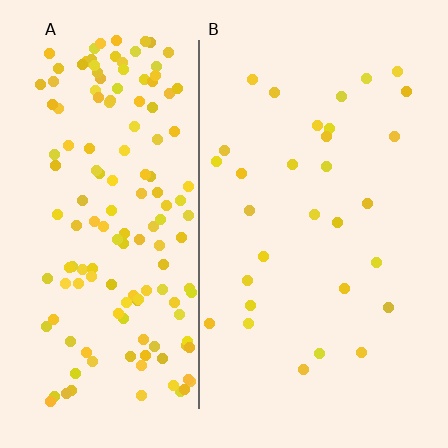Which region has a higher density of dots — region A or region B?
A (the left).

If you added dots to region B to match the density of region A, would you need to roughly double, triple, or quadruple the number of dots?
Approximately quadruple.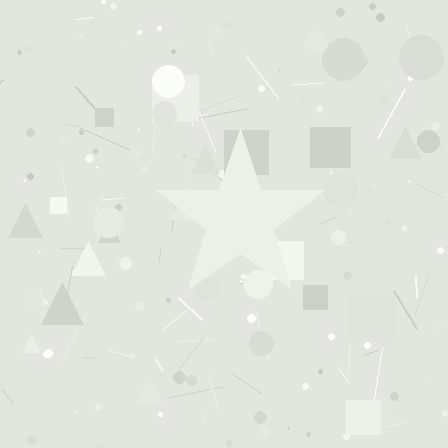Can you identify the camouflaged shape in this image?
The camouflaged shape is a star.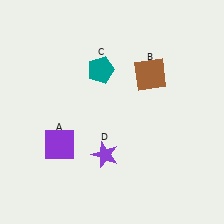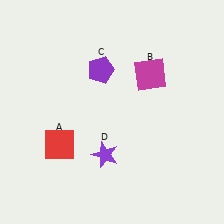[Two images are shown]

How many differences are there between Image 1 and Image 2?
There are 3 differences between the two images.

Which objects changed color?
A changed from purple to red. B changed from brown to magenta. C changed from teal to purple.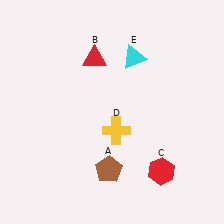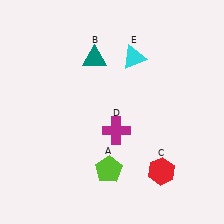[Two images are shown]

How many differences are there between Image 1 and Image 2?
There are 3 differences between the two images.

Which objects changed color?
A changed from brown to lime. B changed from red to teal. D changed from yellow to magenta.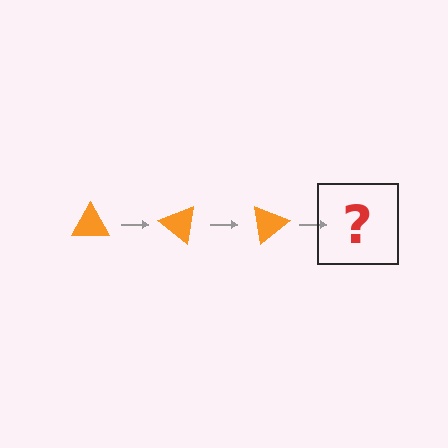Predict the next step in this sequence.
The next step is an orange triangle rotated 120 degrees.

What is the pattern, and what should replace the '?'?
The pattern is that the triangle rotates 40 degrees each step. The '?' should be an orange triangle rotated 120 degrees.